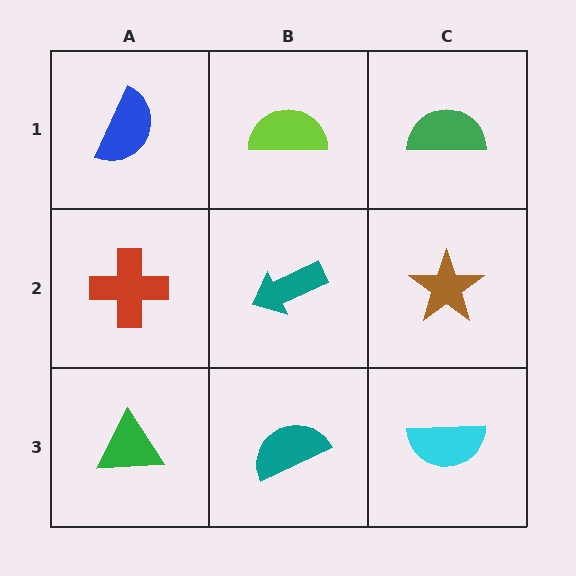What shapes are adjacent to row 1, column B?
A teal arrow (row 2, column B), a blue semicircle (row 1, column A), a green semicircle (row 1, column C).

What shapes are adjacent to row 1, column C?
A brown star (row 2, column C), a lime semicircle (row 1, column B).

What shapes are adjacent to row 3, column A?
A red cross (row 2, column A), a teal semicircle (row 3, column B).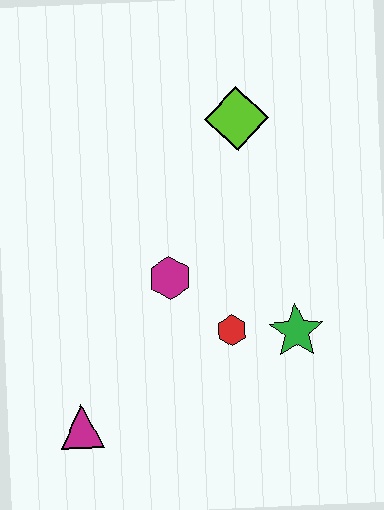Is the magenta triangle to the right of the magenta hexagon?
No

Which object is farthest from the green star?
The magenta triangle is farthest from the green star.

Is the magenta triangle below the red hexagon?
Yes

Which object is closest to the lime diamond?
The magenta hexagon is closest to the lime diamond.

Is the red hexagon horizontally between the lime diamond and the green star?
No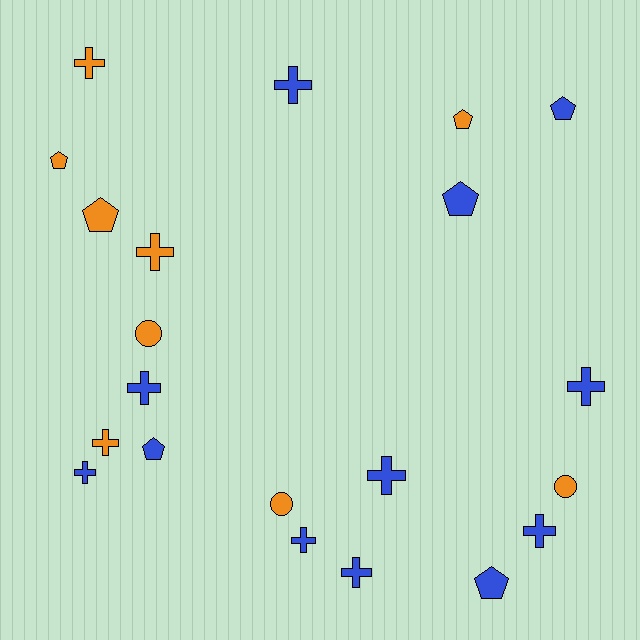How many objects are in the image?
There are 21 objects.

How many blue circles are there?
There are no blue circles.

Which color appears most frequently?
Blue, with 12 objects.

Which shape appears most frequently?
Cross, with 11 objects.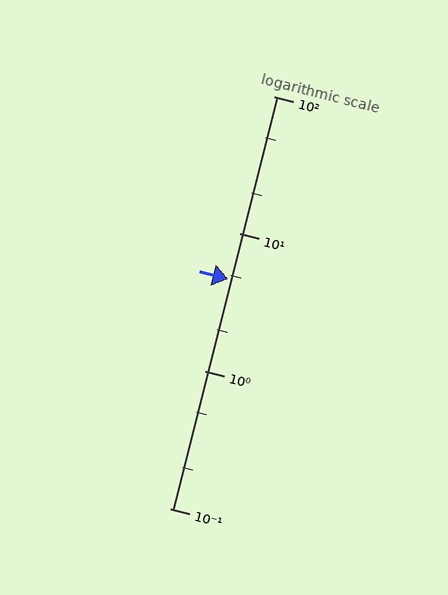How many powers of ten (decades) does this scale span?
The scale spans 3 decades, from 0.1 to 100.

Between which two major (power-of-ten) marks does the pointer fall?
The pointer is between 1 and 10.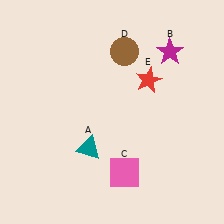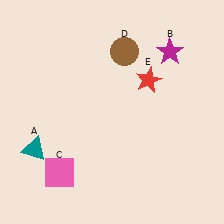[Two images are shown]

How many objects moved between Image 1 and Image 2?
2 objects moved between the two images.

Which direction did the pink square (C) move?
The pink square (C) moved left.